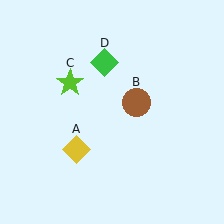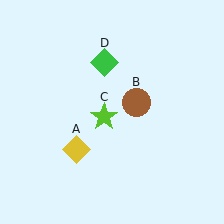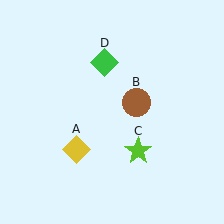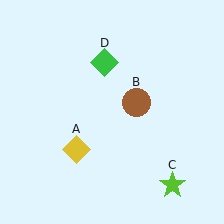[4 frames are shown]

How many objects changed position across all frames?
1 object changed position: lime star (object C).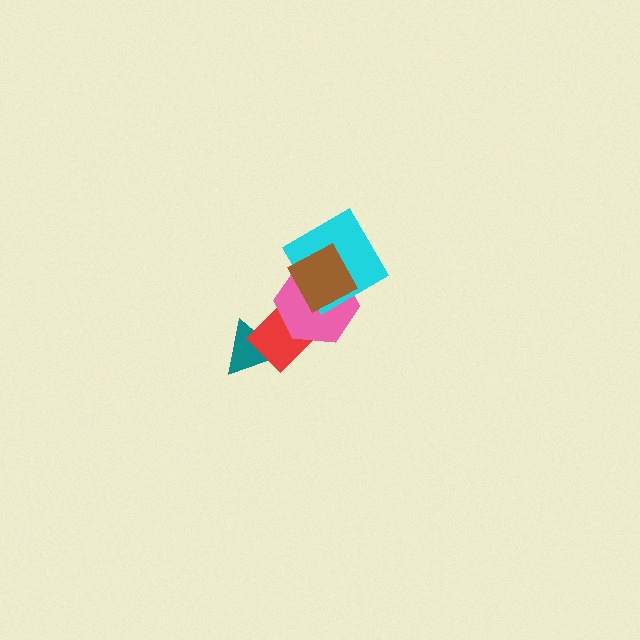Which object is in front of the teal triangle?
The red diamond is in front of the teal triangle.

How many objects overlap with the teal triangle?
1 object overlaps with the teal triangle.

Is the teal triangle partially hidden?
Yes, it is partially covered by another shape.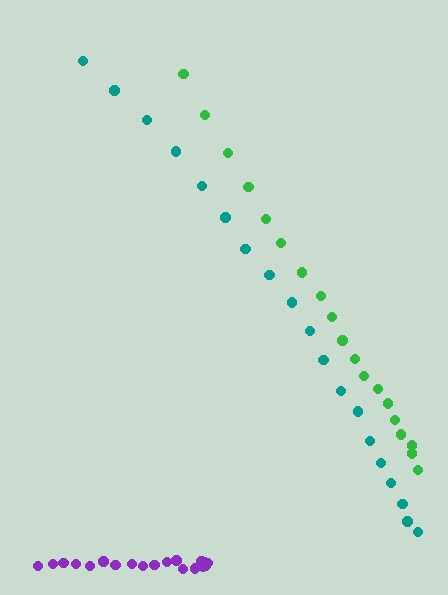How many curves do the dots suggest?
There are 3 distinct paths.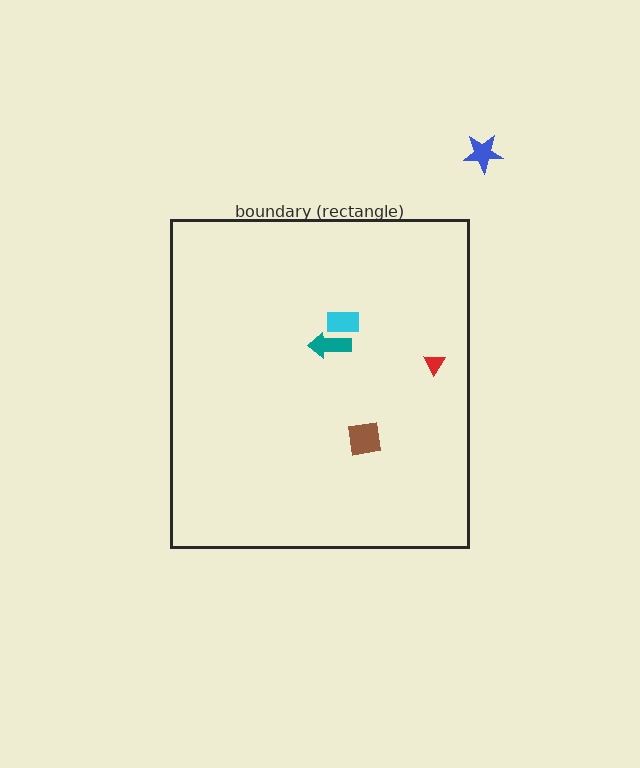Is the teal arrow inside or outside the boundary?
Inside.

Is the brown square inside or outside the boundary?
Inside.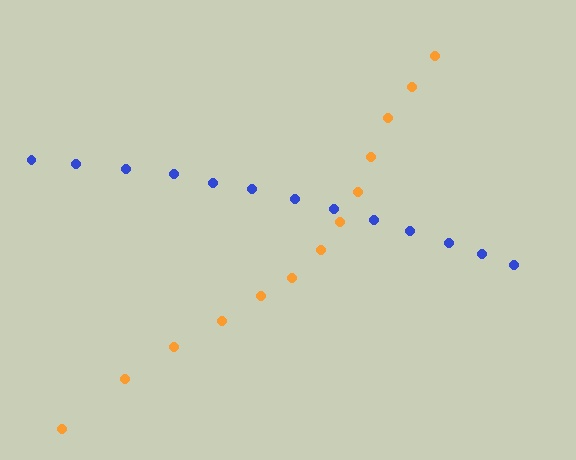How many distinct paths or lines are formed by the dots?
There are 2 distinct paths.